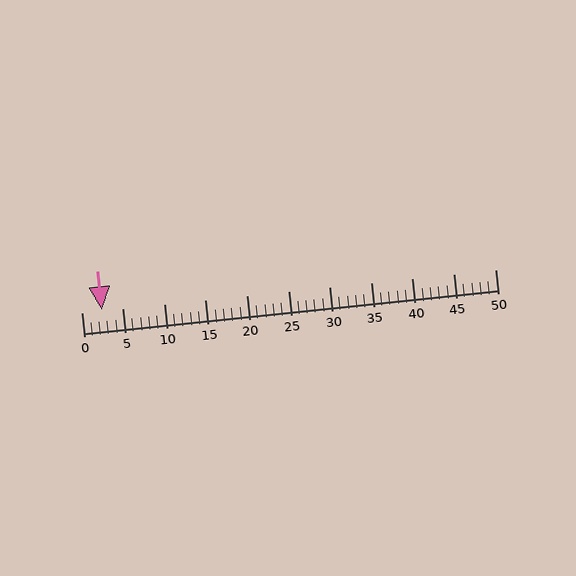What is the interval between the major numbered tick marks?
The major tick marks are spaced 5 units apart.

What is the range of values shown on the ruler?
The ruler shows values from 0 to 50.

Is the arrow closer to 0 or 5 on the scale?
The arrow is closer to 5.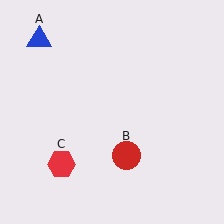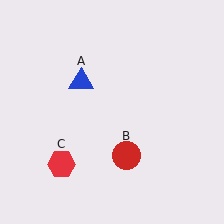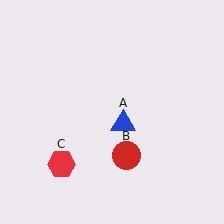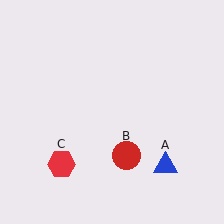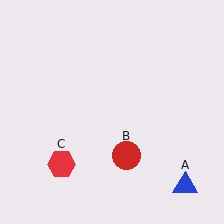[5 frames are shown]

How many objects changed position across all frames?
1 object changed position: blue triangle (object A).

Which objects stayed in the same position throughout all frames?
Red circle (object B) and red hexagon (object C) remained stationary.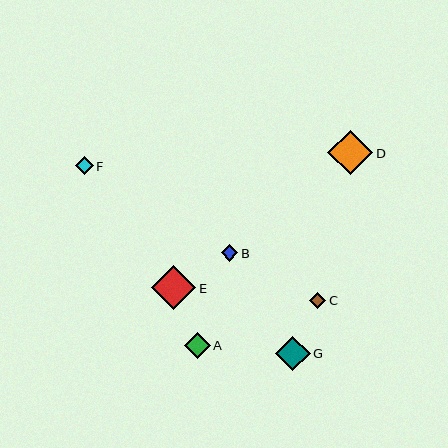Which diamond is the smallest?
Diamond C is the smallest with a size of approximately 16 pixels.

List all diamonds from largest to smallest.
From largest to smallest: D, E, G, A, F, B, C.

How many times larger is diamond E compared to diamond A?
Diamond E is approximately 1.7 times the size of diamond A.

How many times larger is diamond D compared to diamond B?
Diamond D is approximately 2.7 times the size of diamond B.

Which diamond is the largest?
Diamond D is the largest with a size of approximately 45 pixels.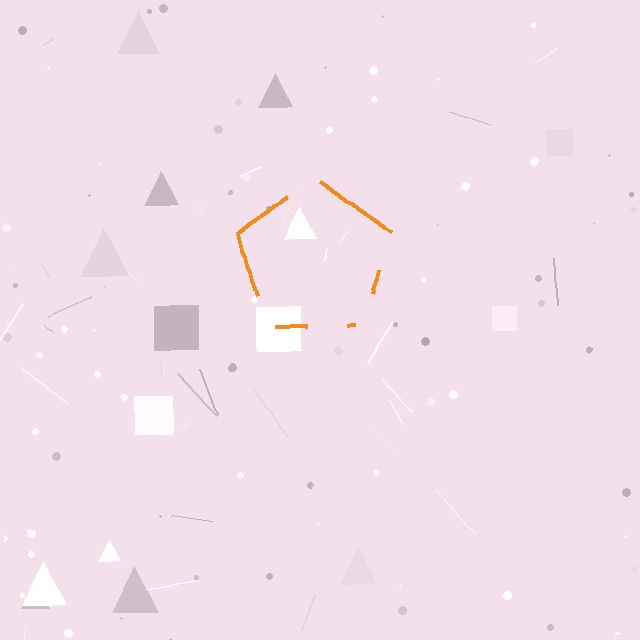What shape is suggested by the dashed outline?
The dashed outline suggests a pentagon.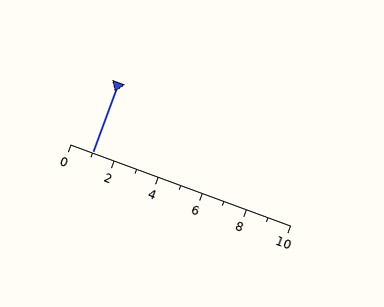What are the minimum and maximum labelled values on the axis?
The axis runs from 0 to 10.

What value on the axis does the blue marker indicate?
The marker indicates approximately 1.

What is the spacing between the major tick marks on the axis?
The major ticks are spaced 2 apart.